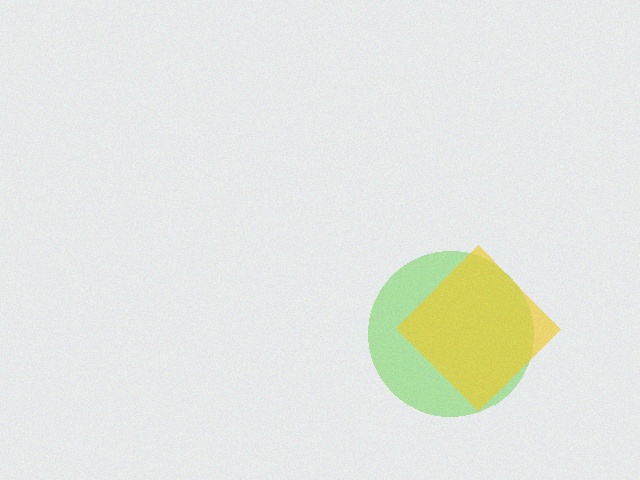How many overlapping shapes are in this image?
There are 2 overlapping shapes in the image.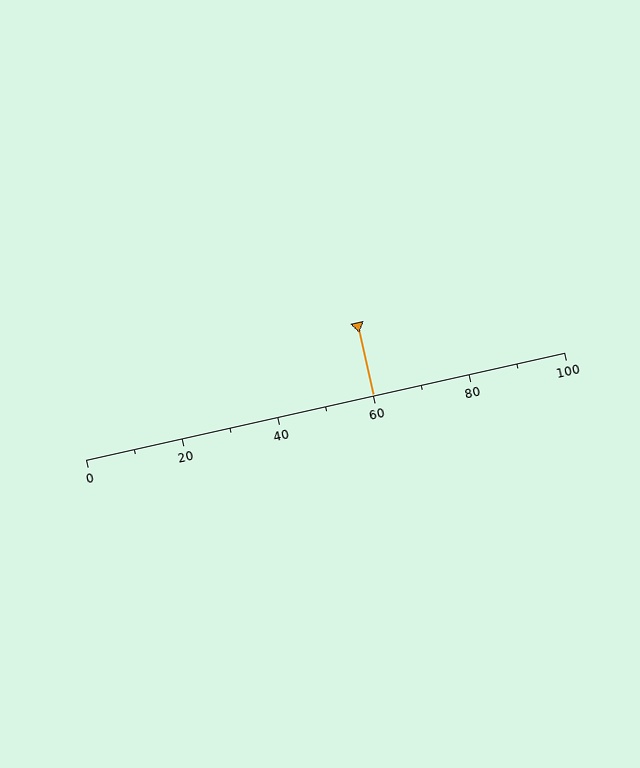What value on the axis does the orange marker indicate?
The marker indicates approximately 60.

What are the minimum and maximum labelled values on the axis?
The axis runs from 0 to 100.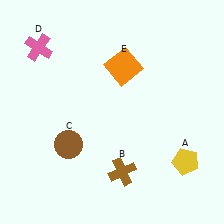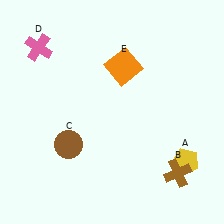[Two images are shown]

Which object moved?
The brown cross (B) moved right.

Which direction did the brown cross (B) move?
The brown cross (B) moved right.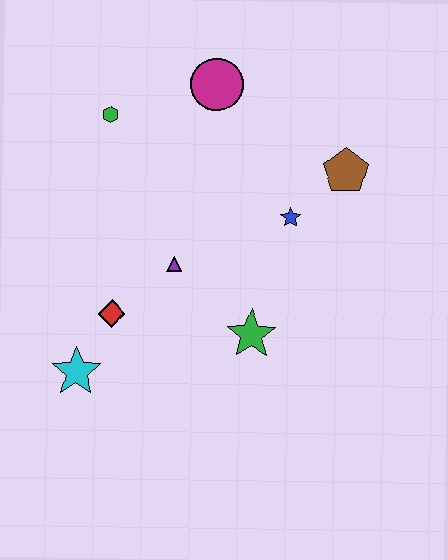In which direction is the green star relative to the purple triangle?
The green star is to the right of the purple triangle.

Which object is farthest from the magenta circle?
The cyan star is farthest from the magenta circle.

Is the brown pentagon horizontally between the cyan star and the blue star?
No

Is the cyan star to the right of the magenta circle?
No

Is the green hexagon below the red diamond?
No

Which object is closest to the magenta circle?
The green hexagon is closest to the magenta circle.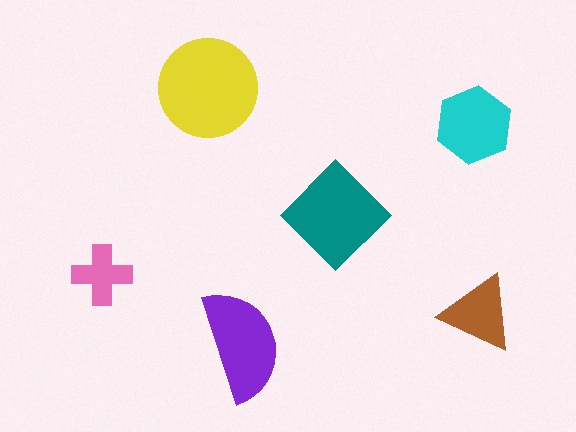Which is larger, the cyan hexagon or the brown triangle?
The cyan hexagon.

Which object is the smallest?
The pink cross.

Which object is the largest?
The yellow circle.